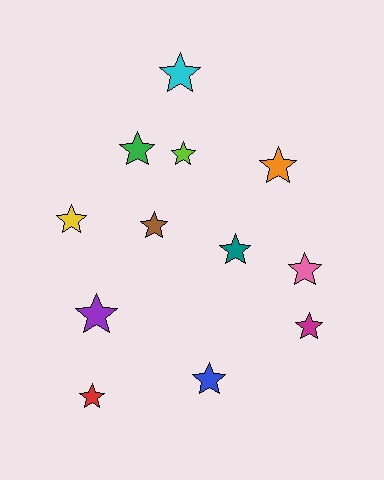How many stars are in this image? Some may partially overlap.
There are 12 stars.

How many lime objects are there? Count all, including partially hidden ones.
There is 1 lime object.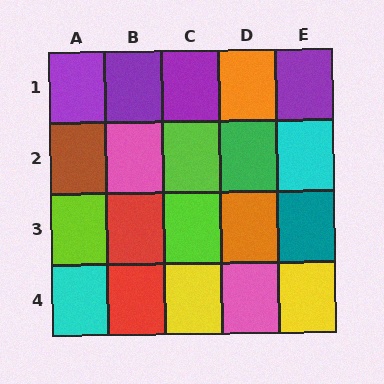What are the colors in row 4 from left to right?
Cyan, red, yellow, pink, yellow.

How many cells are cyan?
2 cells are cyan.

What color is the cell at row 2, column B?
Pink.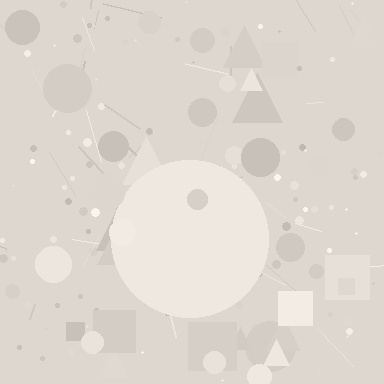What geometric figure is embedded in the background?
A circle is embedded in the background.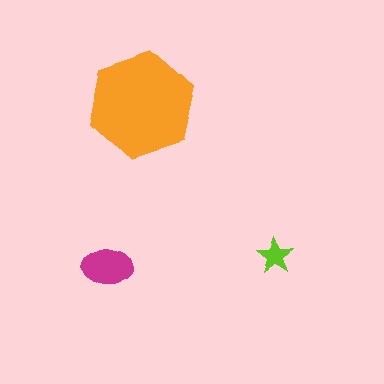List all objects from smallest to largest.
The lime star, the magenta ellipse, the orange hexagon.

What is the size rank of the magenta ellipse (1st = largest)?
2nd.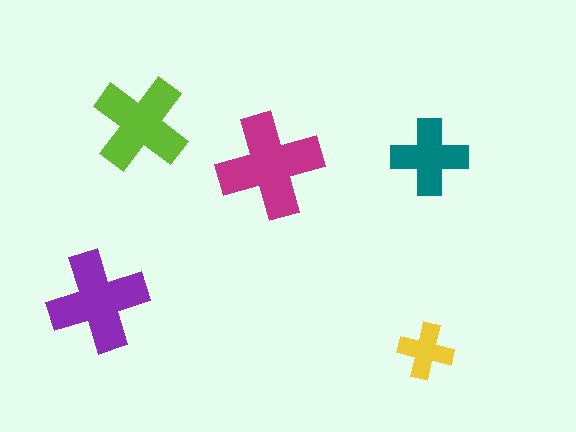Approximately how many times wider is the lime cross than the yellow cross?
About 1.5 times wider.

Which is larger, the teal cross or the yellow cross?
The teal one.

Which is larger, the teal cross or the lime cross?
The lime one.